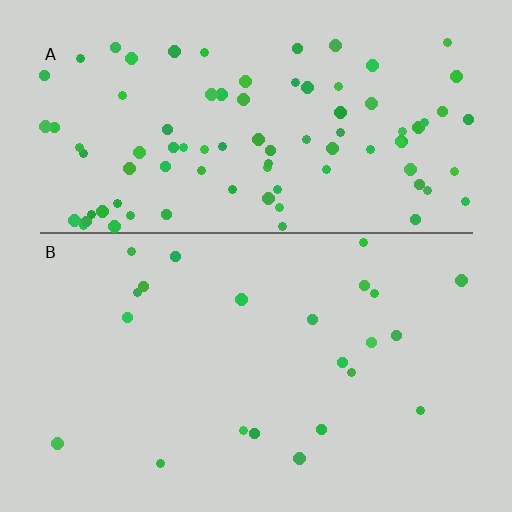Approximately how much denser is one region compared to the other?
Approximately 4.0× — region A over region B.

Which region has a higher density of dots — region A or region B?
A (the top).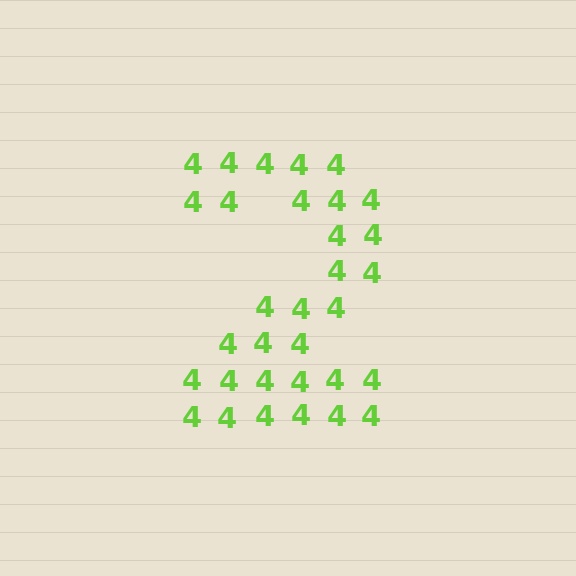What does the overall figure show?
The overall figure shows the digit 2.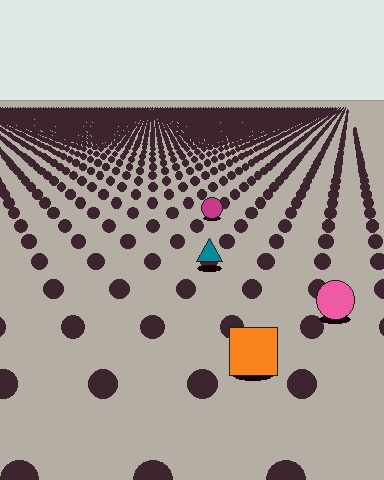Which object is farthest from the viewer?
The magenta circle is farthest from the viewer. It appears smaller and the ground texture around it is denser.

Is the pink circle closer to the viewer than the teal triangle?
Yes. The pink circle is closer — you can tell from the texture gradient: the ground texture is coarser near it.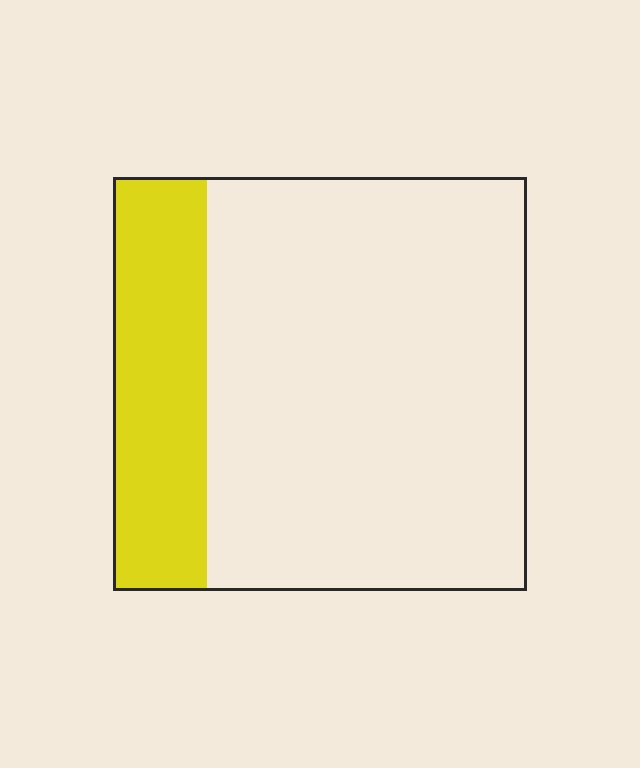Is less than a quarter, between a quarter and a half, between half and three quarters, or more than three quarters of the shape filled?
Less than a quarter.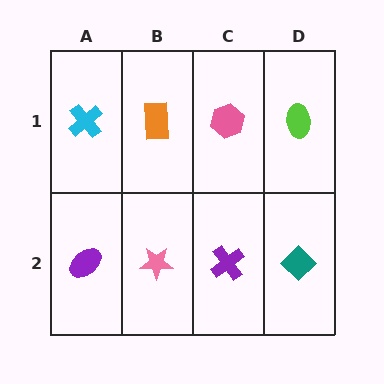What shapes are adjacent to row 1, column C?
A purple cross (row 2, column C), an orange rectangle (row 1, column B), a lime ellipse (row 1, column D).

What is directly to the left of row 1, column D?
A pink hexagon.